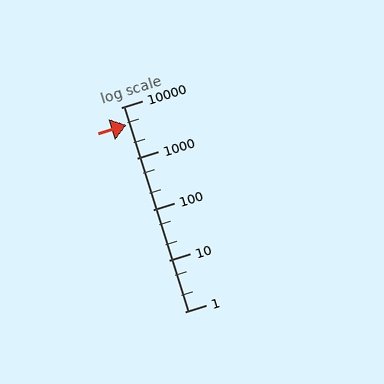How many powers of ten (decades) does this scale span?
The scale spans 4 decades, from 1 to 10000.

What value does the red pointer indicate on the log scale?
The pointer indicates approximately 4600.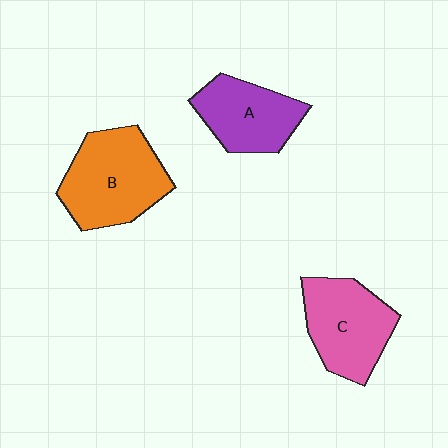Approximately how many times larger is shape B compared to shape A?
Approximately 1.3 times.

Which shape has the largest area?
Shape B (orange).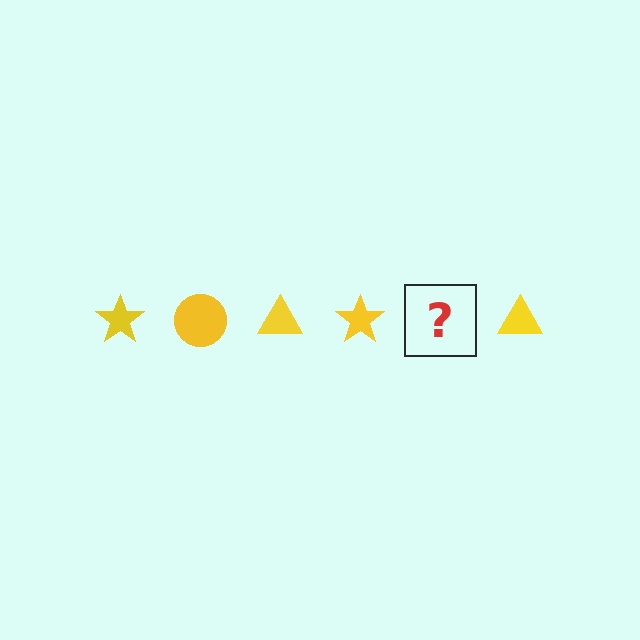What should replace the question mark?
The question mark should be replaced with a yellow circle.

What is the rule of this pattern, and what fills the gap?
The rule is that the pattern cycles through star, circle, triangle shapes in yellow. The gap should be filled with a yellow circle.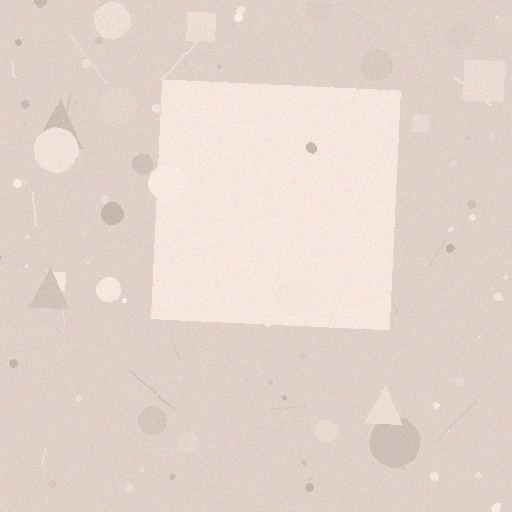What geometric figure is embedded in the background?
A square is embedded in the background.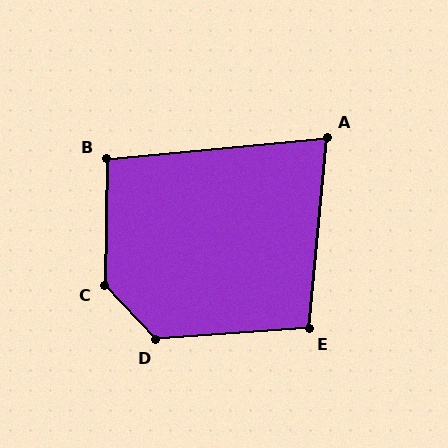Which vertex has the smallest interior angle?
A, at approximately 79 degrees.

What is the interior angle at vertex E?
Approximately 100 degrees (obtuse).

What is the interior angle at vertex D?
Approximately 129 degrees (obtuse).